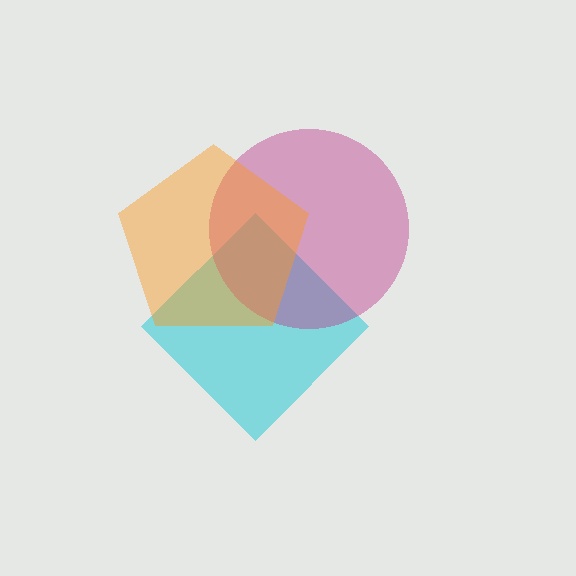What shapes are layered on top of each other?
The layered shapes are: a cyan diamond, a magenta circle, an orange pentagon.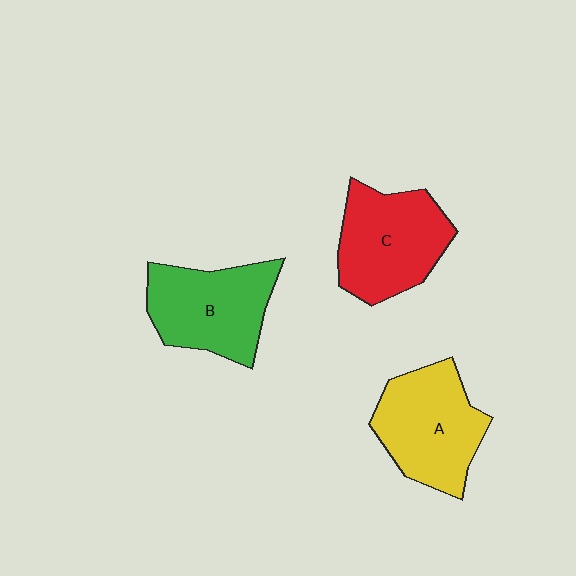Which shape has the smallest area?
Shape B (green).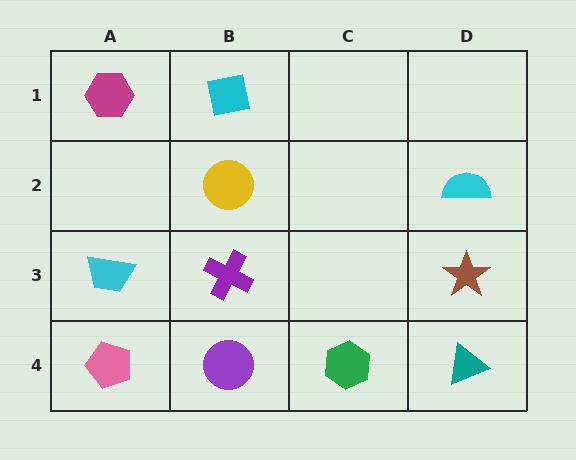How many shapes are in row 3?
3 shapes.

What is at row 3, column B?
A purple cross.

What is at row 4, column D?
A teal triangle.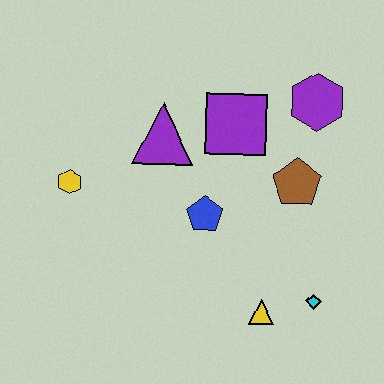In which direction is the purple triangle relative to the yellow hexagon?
The purple triangle is to the right of the yellow hexagon.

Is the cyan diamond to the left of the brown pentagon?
No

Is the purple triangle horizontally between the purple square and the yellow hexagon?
Yes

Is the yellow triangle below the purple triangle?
Yes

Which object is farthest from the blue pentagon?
The purple hexagon is farthest from the blue pentagon.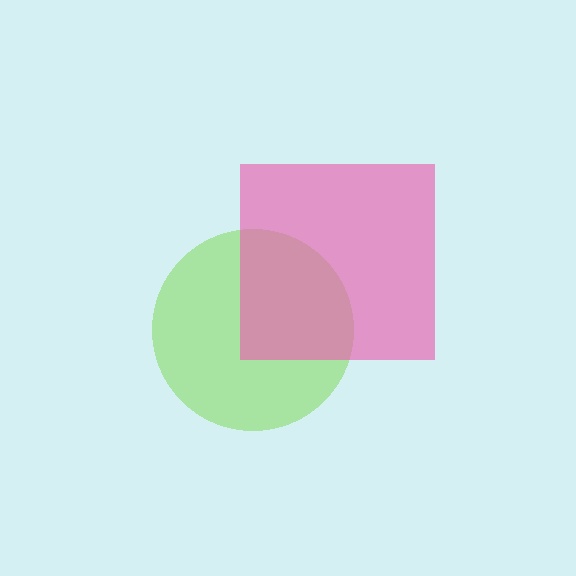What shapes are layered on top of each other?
The layered shapes are: a lime circle, a pink square.